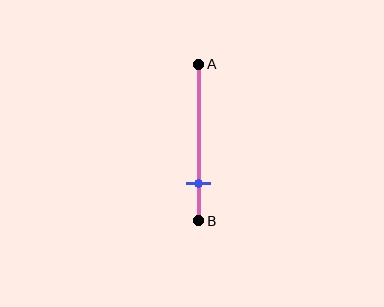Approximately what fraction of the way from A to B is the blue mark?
The blue mark is approximately 75% of the way from A to B.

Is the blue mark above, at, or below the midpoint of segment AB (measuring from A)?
The blue mark is below the midpoint of segment AB.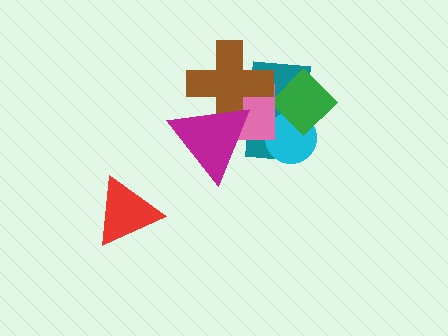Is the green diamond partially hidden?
No, no other shape covers it.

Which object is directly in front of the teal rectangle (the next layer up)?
The cyan circle is directly in front of the teal rectangle.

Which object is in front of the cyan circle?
The green diamond is in front of the cyan circle.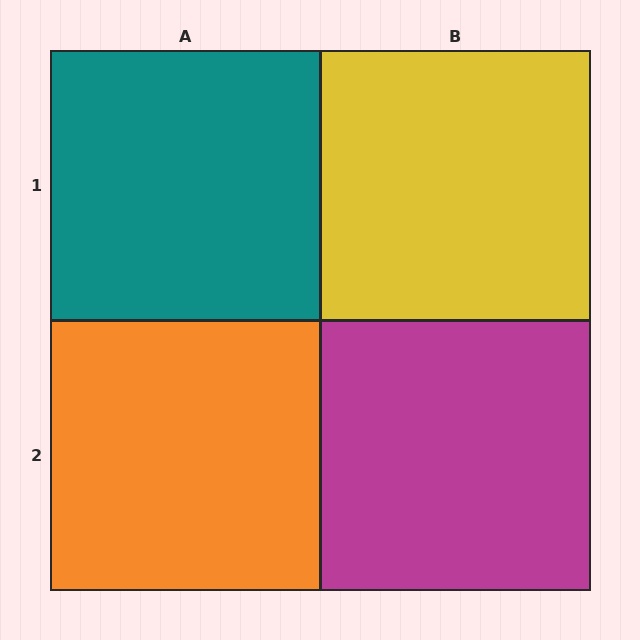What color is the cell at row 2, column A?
Orange.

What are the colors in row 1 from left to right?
Teal, yellow.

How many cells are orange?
1 cell is orange.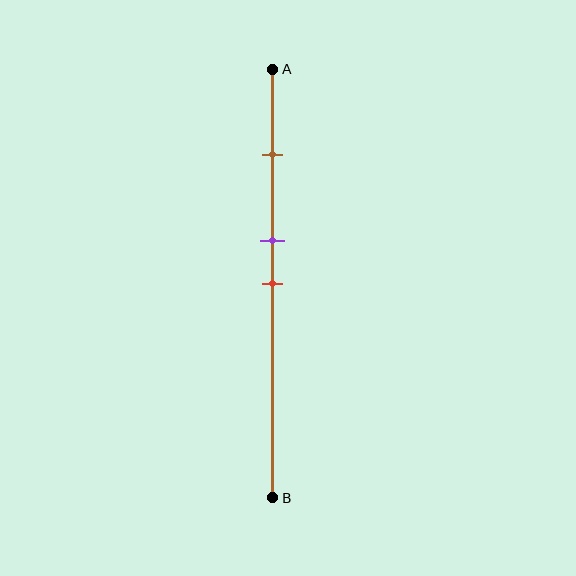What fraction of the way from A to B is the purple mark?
The purple mark is approximately 40% (0.4) of the way from A to B.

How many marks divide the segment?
There are 3 marks dividing the segment.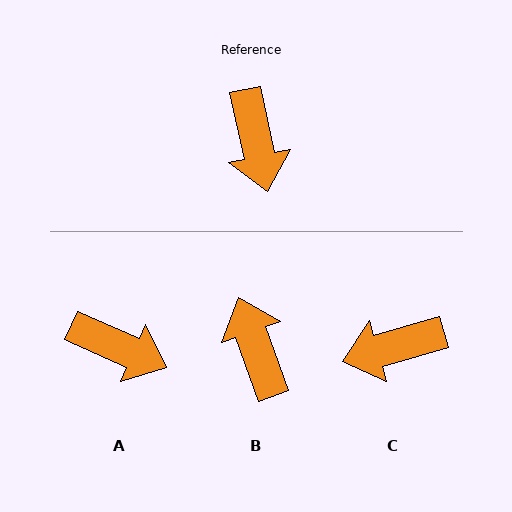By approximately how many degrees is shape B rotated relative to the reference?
Approximately 173 degrees clockwise.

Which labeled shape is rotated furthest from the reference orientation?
B, about 173 degrees away.